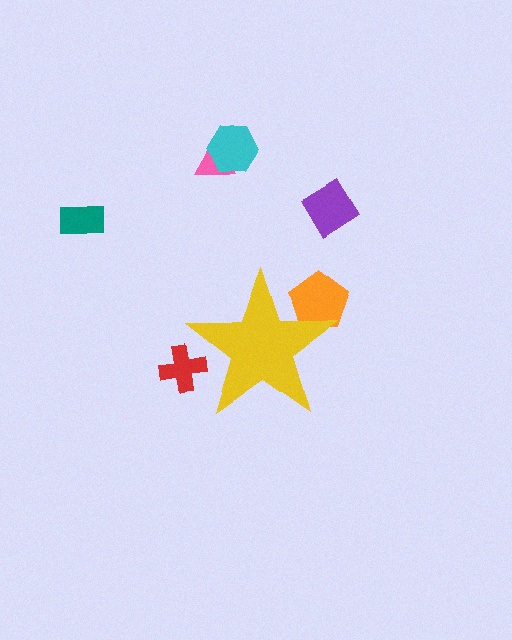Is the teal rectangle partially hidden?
No, the teal rectangle is fully visible.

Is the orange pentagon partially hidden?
Yes, the orange pentagon is partially hidden behind the yellow star.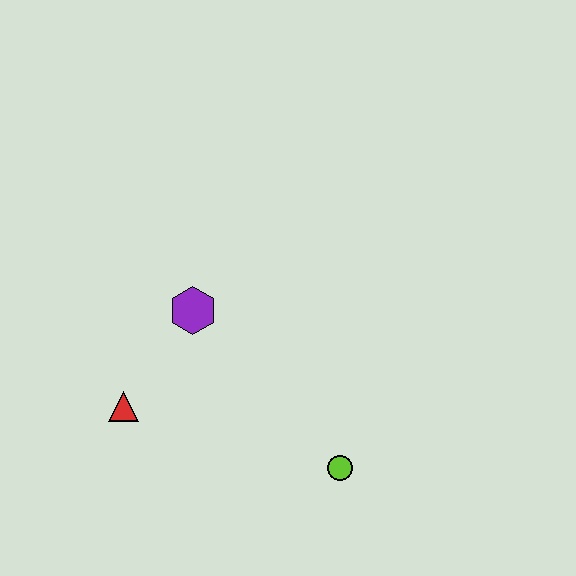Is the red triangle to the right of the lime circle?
No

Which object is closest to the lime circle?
The purple hexagon is closest to the lime circle.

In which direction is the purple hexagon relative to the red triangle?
The purple hexagon is above the red triangle.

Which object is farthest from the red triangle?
The lime circle is farthest from the red triangle.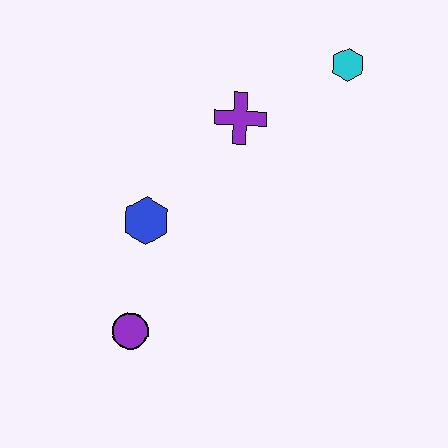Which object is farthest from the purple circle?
The cyan hexagon is farthest from the purple circle.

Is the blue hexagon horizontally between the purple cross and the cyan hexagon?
No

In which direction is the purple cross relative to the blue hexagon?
The purple cross is above the blue hexagon.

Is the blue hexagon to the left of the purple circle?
No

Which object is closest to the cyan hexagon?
The purple cross is closest to the cyan hexagon.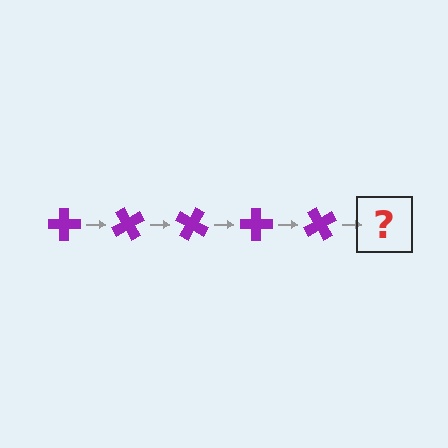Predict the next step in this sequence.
The next step is a purple cross rotated 300 degrees.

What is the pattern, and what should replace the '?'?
The pattern is that the cross rotates 60 degrees each step. The '?' should be a purple cross rotated 300 degrees.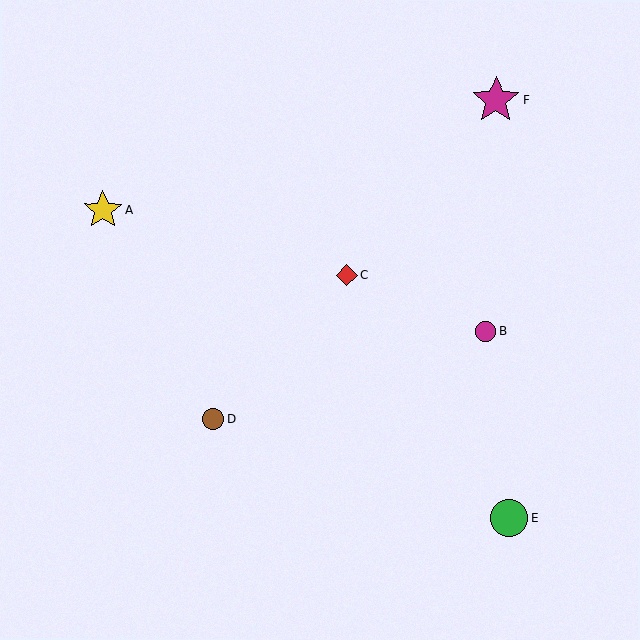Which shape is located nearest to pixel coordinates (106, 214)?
The yellow star (labeled A) at (103, 210) is nearest to that location.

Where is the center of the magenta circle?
The center of the magenta circle is at (485, 332).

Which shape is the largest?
The magenta star (labeled F) is the largest.